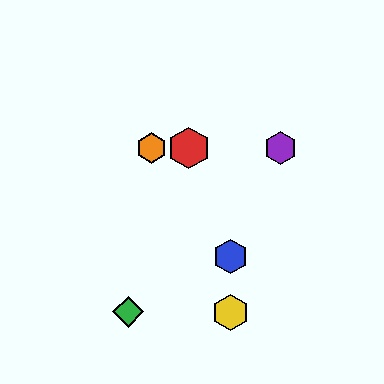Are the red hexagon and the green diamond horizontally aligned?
No, the red hexagon is at y≈148 and the green diamond is at y≈312.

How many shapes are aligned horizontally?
3 shapes (the red hexagon, the purple hexagon, the orange hexagon) are aligned horizontally.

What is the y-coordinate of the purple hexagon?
The purple hexagon is at y≈148.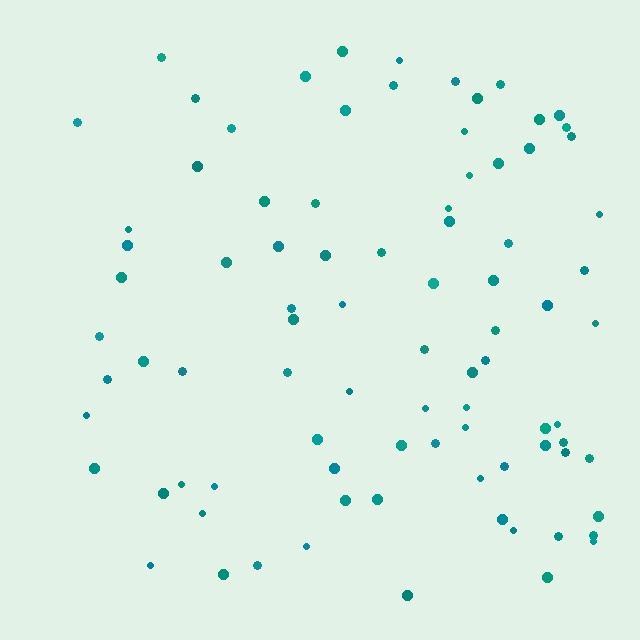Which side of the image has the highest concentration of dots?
The right.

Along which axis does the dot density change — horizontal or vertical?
Horizontal.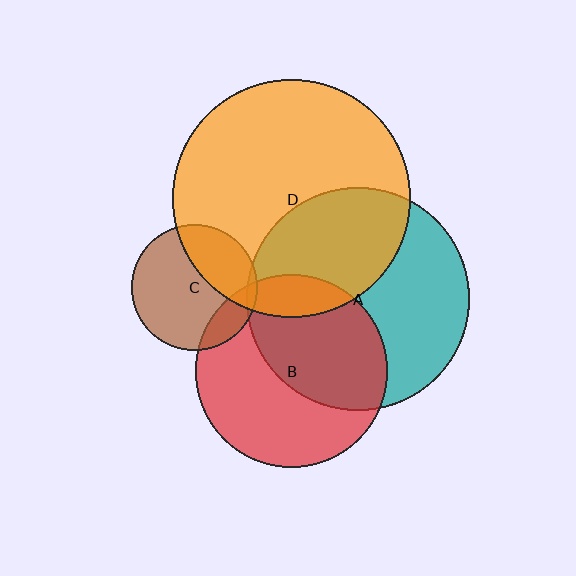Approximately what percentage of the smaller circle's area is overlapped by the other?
Approximately 40%.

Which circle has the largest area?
Circle D (orange).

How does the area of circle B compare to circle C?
Approximately 2.3 times.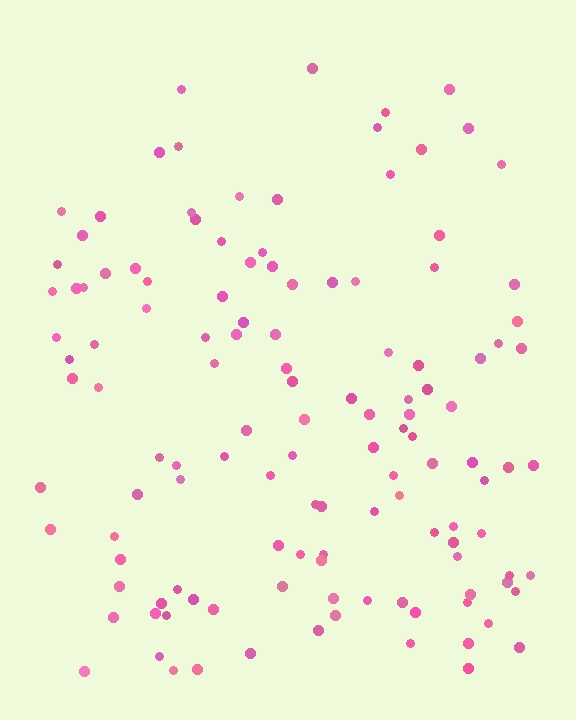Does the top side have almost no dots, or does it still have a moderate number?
Still a moderate number, just noticeably fewer than the bottom.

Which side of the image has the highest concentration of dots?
The bottom.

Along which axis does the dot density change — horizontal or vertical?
Vertical.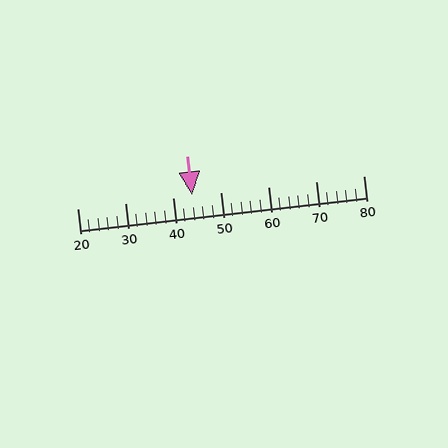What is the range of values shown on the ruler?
The ruler shows values from 20 to 80.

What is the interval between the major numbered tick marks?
The major tick marks are spaced 10 units apart.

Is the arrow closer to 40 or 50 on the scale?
The arrow is closer to 40.